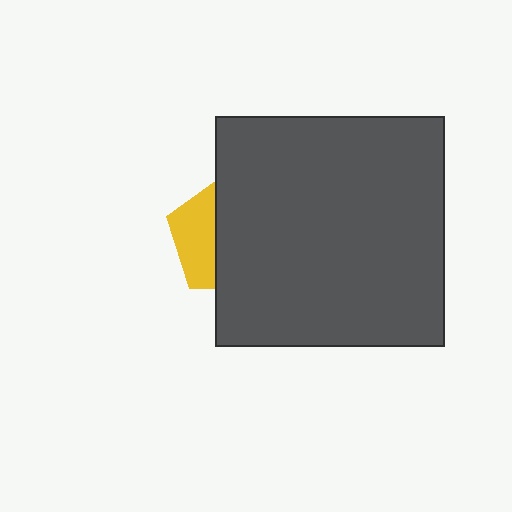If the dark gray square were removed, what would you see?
You would see the complete yellow pentagon.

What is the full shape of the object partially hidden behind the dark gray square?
The partially hidden object is a yellow pentagon.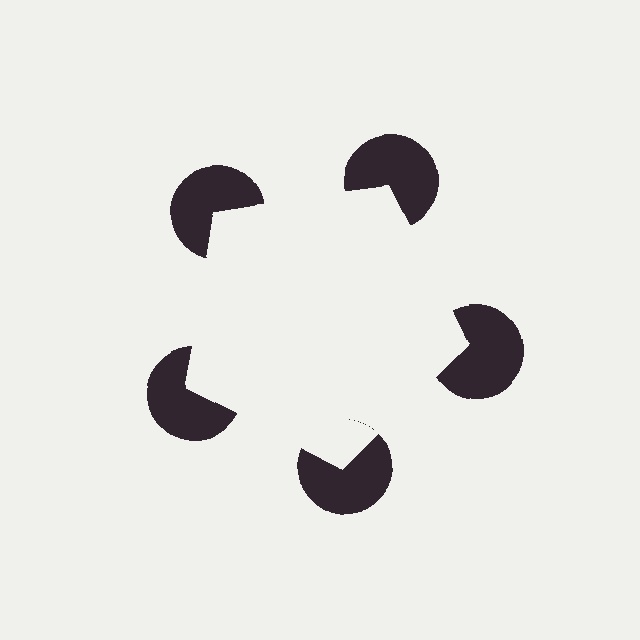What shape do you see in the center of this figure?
An illusory pentagon — its edges are inferred from the aligned wedge cuts in the pac-man discs, not physically drawn.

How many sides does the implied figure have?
5 sides.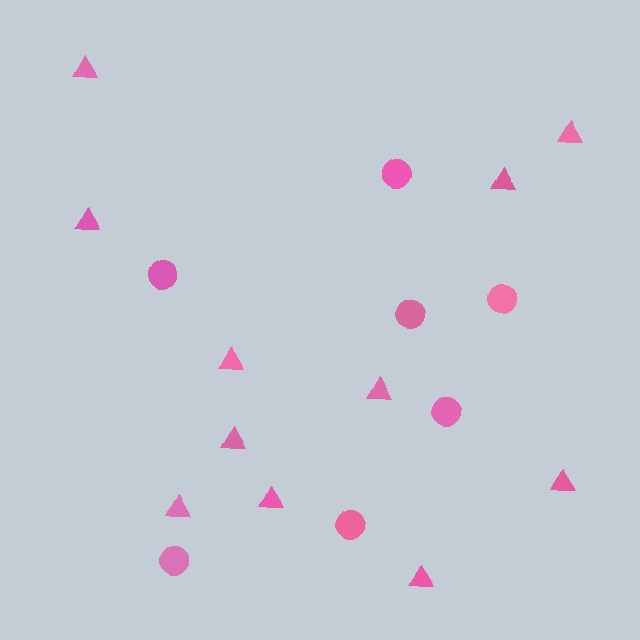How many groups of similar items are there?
There are 2 groups: one group of circles (7) and one group of triangles (11).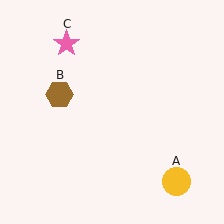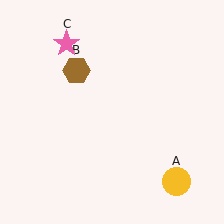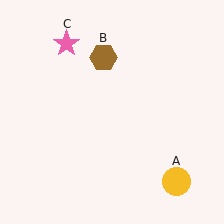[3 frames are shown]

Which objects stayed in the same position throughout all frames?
Yellow circle (object A) and pink star (object C) remained stationary.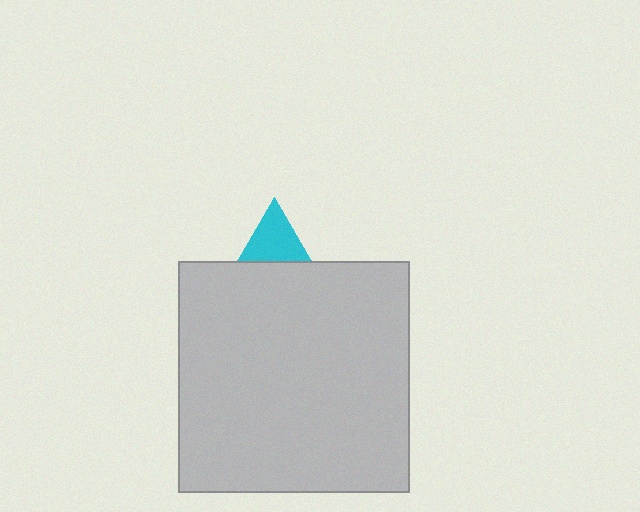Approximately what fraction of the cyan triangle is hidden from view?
Roughly 64% of the cyan triangle is hidden behind the light gray square.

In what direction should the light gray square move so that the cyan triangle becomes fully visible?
The light gray square should move down. That is the shortest direction to clear the overlap and leave the cyan triangle fully visible.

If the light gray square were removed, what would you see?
You would see the complete cyan triangle.